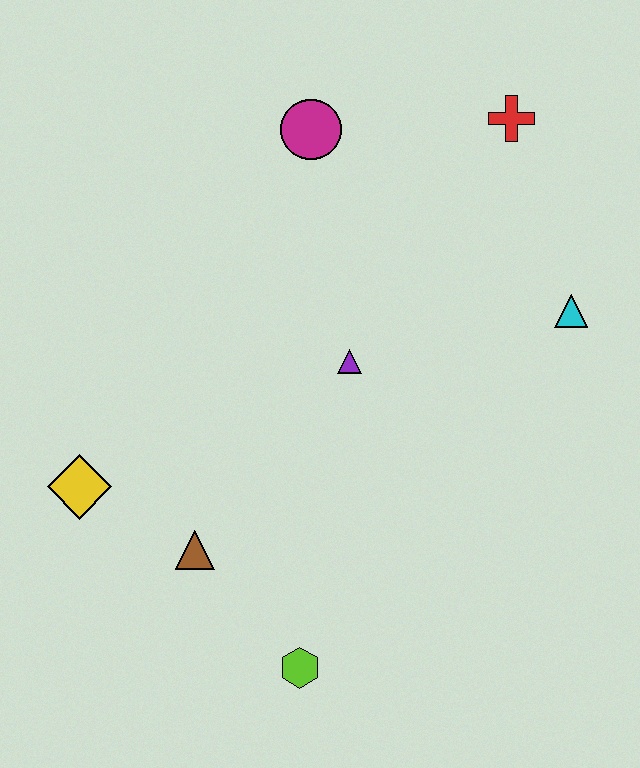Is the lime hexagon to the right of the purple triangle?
No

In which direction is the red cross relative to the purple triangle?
The red cross is above the purple triangle.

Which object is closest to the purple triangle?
The cyan triangle is closest to the purple triangle.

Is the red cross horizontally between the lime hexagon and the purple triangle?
No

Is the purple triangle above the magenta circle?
No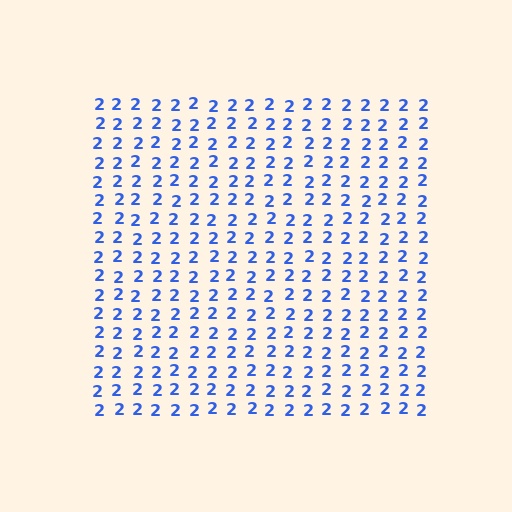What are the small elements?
The small elements are digit 2's.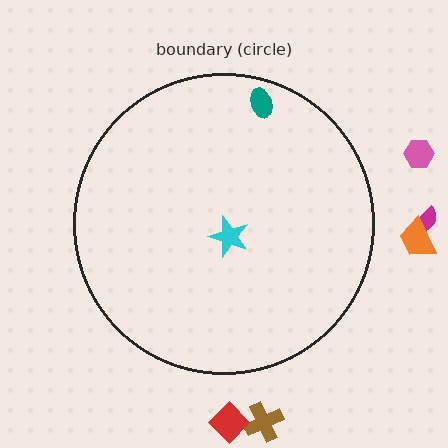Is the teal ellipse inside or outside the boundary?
Inside.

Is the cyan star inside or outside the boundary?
Inside.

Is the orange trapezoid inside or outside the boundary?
Outside.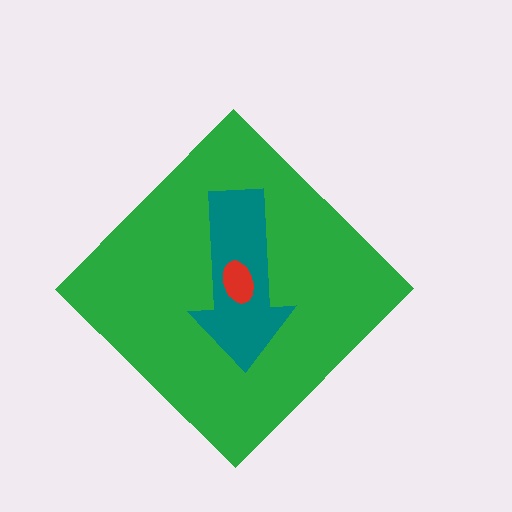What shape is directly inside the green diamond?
The teal arrow.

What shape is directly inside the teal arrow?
The red ellipse.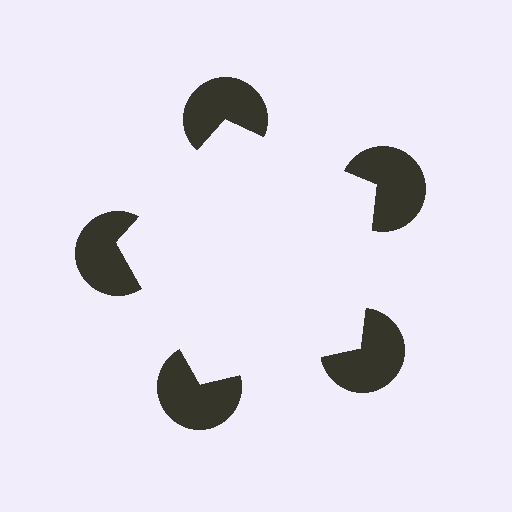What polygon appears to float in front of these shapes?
An illusory pentagon — its edges are inferred from the aligned wedge cuts in the pac-man discs, not physically drawn.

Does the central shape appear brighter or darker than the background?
It typically appears slightly brighter than the background, even though no actual brightness change is drawn.